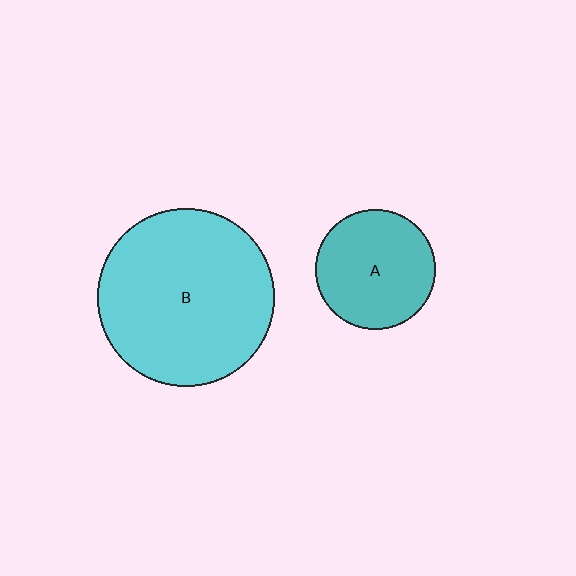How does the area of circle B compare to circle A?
Approximately 2.2 times.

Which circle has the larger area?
Circle B (cyan).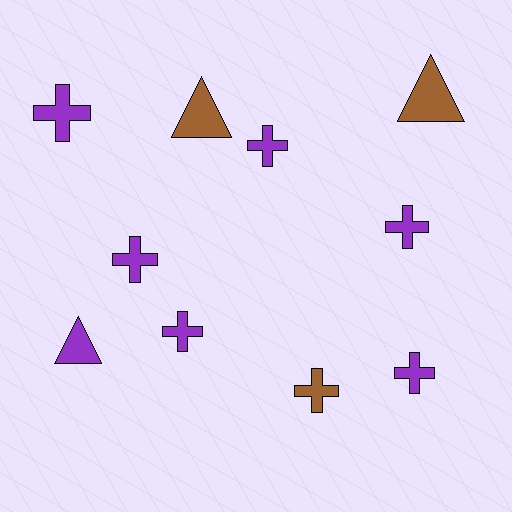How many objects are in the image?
There are 10 objects.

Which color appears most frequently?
Purple, with 7 objects.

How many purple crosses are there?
There are 6 purple crosses.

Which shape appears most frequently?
Cross, with 7 objects.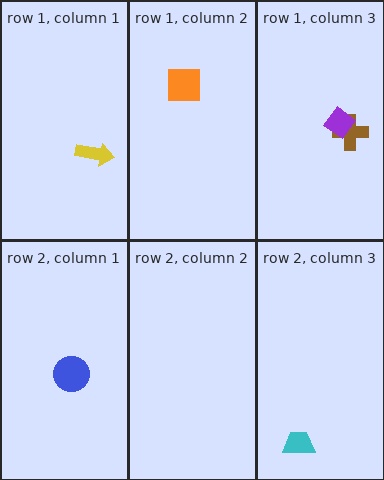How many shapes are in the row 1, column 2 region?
1.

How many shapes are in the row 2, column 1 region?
1.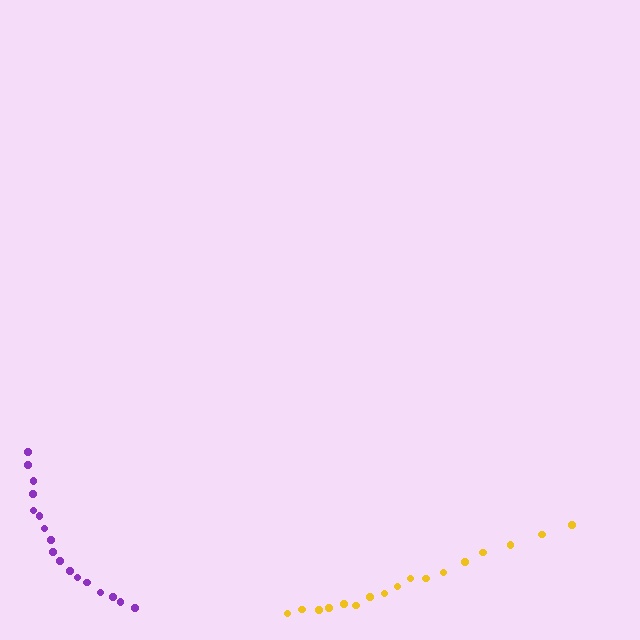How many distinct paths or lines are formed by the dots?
There are 2 distinct paths.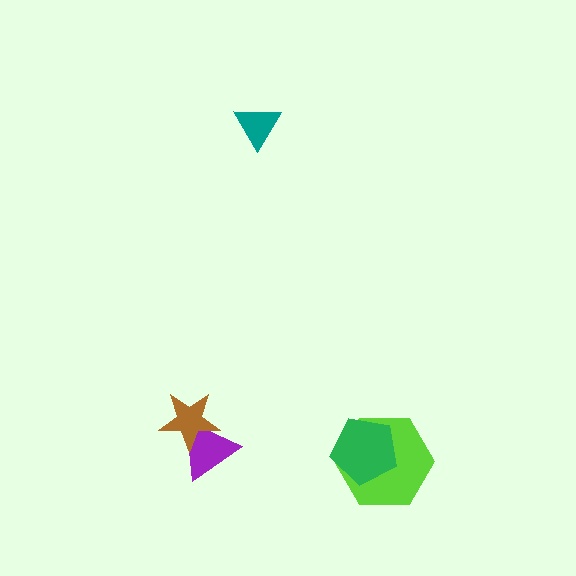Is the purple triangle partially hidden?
Yes, it is partially covered by another shape.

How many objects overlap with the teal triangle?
0 objects overlap with the teal triangle.